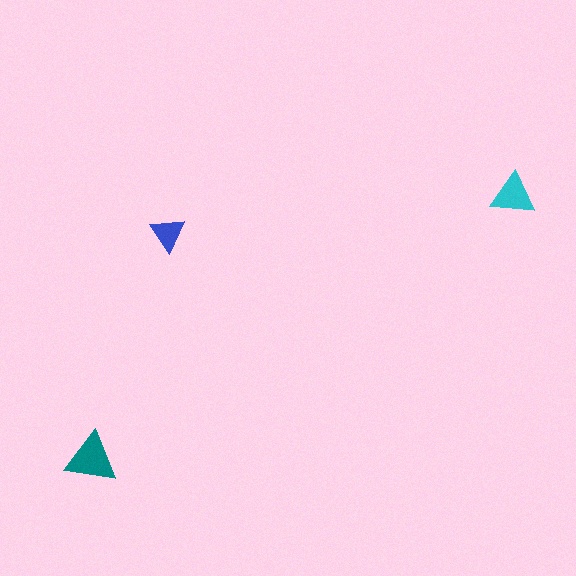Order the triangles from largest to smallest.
the teal one, the cyan one, the blue one.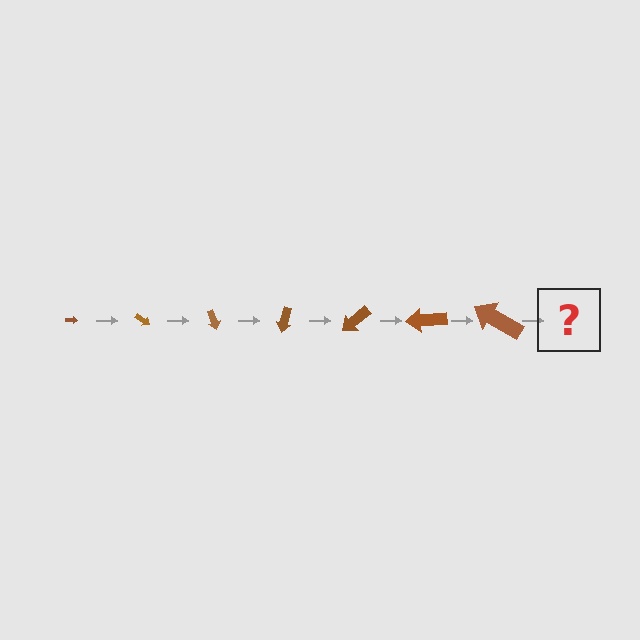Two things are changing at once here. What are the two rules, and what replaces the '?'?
The two rules are that the arrow grows larger each step and it rotates 35 degrees each step. The '?' should be an arrow, larger than the previous one and rotated 245 degrees from the start.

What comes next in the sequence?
The next element should be an arrow, larger than the previous one and rotated 245 degrees from the start.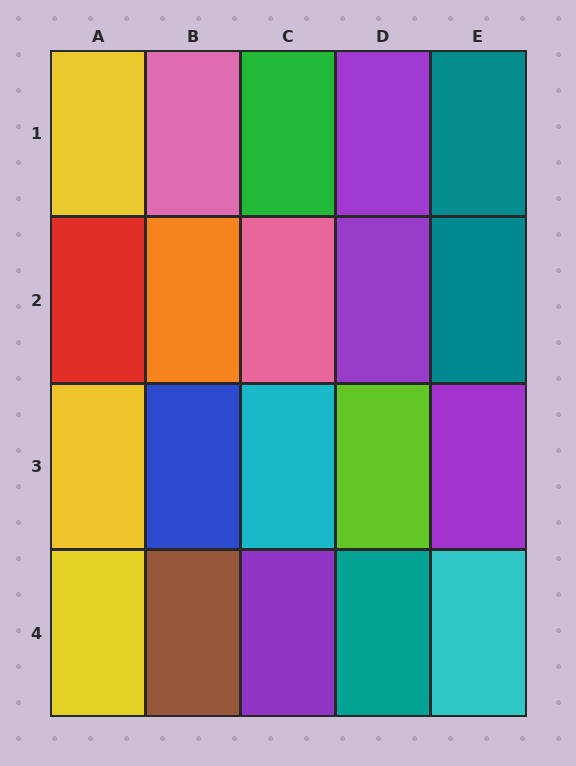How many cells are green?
1 cell is green.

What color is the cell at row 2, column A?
Red.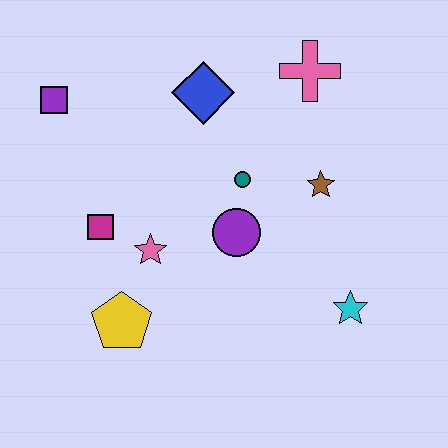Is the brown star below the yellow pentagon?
No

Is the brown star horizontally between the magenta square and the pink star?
No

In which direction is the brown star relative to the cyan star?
The brown star is above the cyan star.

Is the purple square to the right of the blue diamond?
No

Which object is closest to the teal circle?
The purple circle is closest to the teal circle.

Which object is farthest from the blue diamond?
The cyan star is farthest from the blue diamond.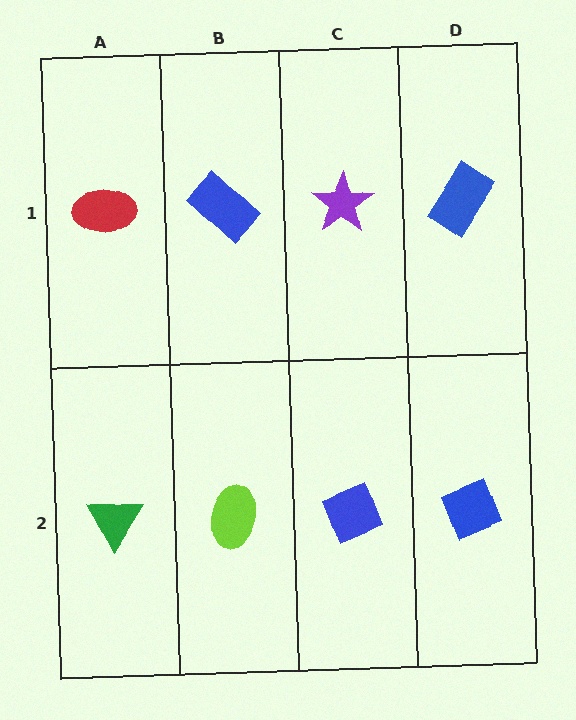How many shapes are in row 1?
4 shapes.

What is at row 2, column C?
A blue diamond.